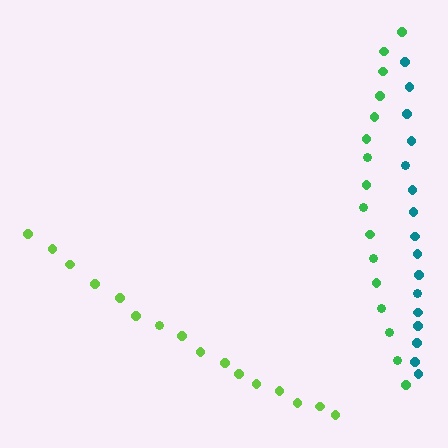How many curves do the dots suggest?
There are 3 distinct paths.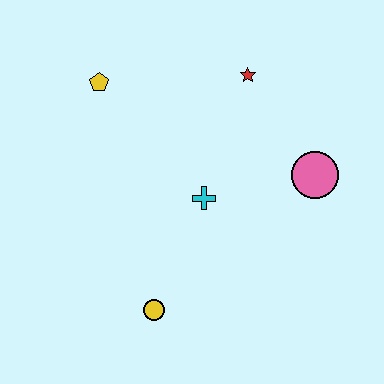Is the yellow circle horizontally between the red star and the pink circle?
No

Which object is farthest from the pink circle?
The yellow pentagon is farthest from the pink circle.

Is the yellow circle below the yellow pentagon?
Yes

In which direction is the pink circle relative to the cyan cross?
The pink circle is to the right of the cyan cross.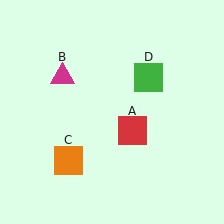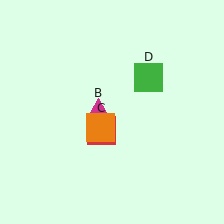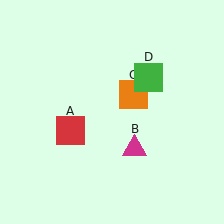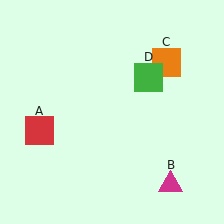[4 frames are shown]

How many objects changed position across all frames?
3 objects changed position: red square (object A), magenta triangle (object B), orange square (object C).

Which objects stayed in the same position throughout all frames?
Green square (object D) remained stationary.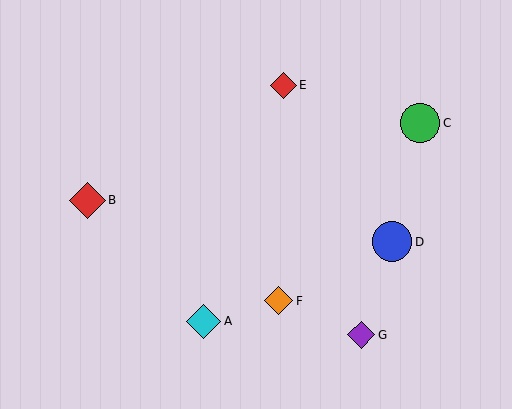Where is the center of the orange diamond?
The center of the orange diamond is at (279, 301).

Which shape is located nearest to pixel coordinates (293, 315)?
The orange diamond (labeled F) at (279, 301) is nearest to that location.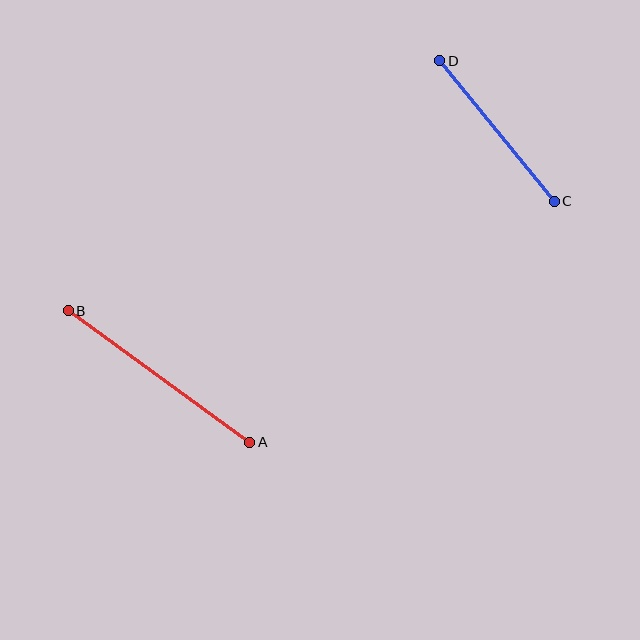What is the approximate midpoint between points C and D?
The midpoint is at approximately (497, 131) pixels.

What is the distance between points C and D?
The distance is approximately 181 pixels.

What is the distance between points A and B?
The distance is approximately 224 pixels.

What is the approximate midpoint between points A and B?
The midpoint is at approximately (159, 376) pixels.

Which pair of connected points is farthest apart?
Points A and B are farthest apart.